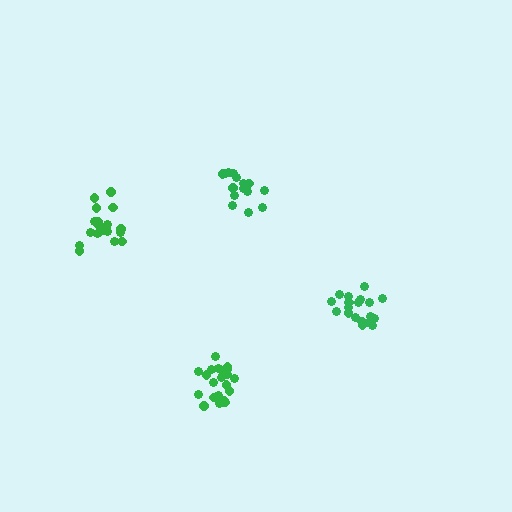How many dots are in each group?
Group 1: 19 dots, Group 2: 21 dots, Group 3: 15 dots, Group 4: 20 dots (75 total).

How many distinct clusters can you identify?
There are 4 distinct clusters.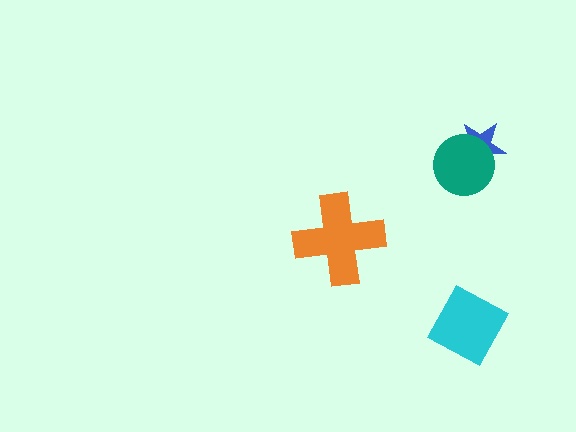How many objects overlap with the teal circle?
1 object overlaps with the teal circle.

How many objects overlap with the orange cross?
0 objects overlap with the orange cross.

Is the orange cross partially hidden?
No, no other shape covers it.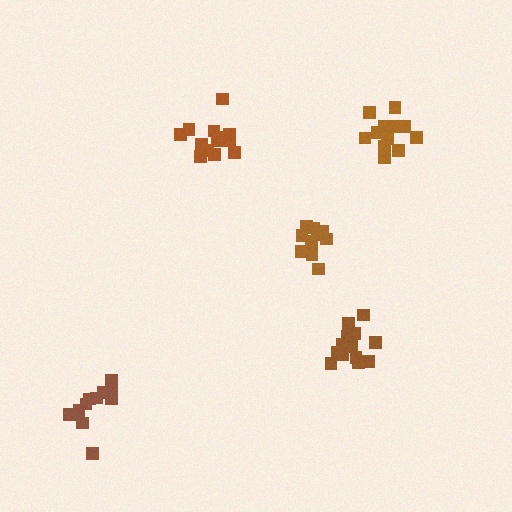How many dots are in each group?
Group 1: 12 dots, Group 2: 14 dots, Group 3: 14 dots, Group 4: 12 dots, Group 5: 11 dots (63 total).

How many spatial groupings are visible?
There are 5 spatial groupings.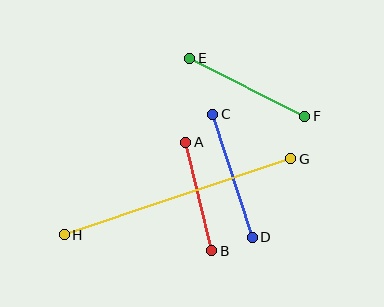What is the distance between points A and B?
The distance is approximately 112 pixels.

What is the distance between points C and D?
The distance is approximately 129 pixels.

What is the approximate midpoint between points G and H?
The midpoint is at approximately (178, 197) pixels.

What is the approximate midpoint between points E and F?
The midpoint is at approximately (247, 87) pixels.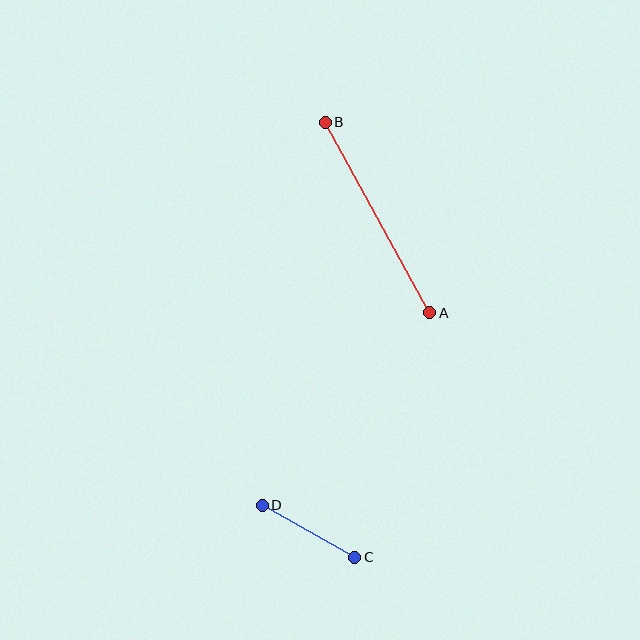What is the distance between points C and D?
The distance is approximately 106 pixels.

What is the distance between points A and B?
The distance is approximately 217 pixels.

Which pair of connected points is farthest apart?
Points A and B are farthest apart.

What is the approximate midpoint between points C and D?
The midpoint is at approximately (309, 531) pixels.